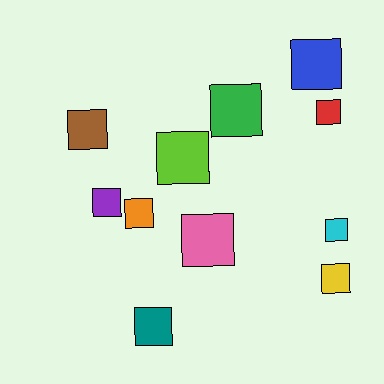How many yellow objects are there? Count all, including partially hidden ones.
There is 1 yellow object.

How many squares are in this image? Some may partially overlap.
There are 11 squares.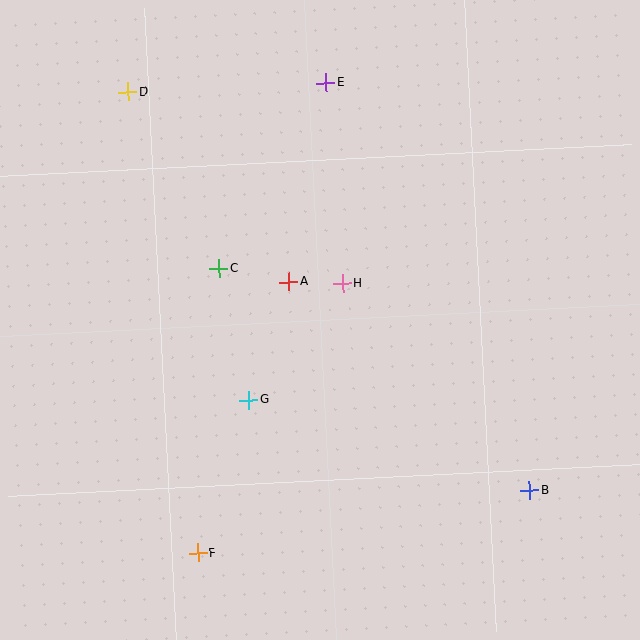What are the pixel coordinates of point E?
Point E is at (326, 83).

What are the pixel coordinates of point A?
Point A is at (289, 282).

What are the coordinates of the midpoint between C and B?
The midpoint between C and B is at (374, 379).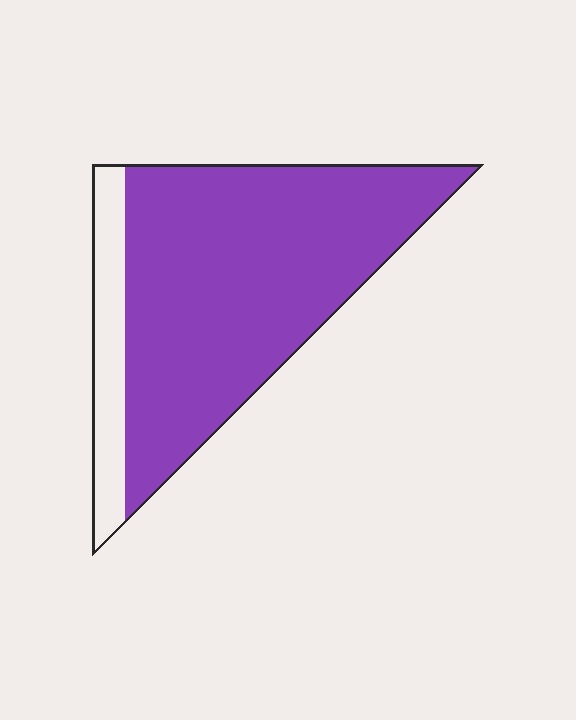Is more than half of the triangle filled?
Yes.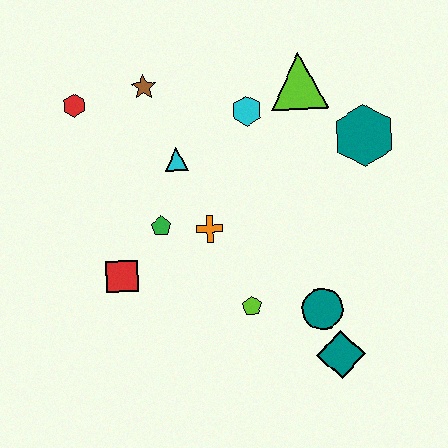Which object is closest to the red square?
The green pentagon is closest to the red square.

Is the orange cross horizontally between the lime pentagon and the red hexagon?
Yes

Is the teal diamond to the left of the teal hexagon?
Yes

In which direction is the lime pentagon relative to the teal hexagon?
The lime pentagon is below the teal hexagon.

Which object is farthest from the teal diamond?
The red hexagon is farthest from the teal diamond.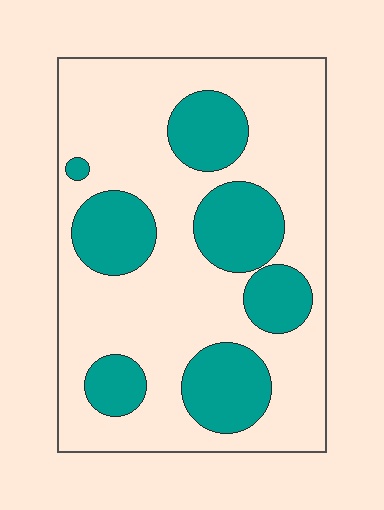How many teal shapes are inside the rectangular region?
7.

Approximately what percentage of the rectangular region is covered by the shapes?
Approximately 30%.